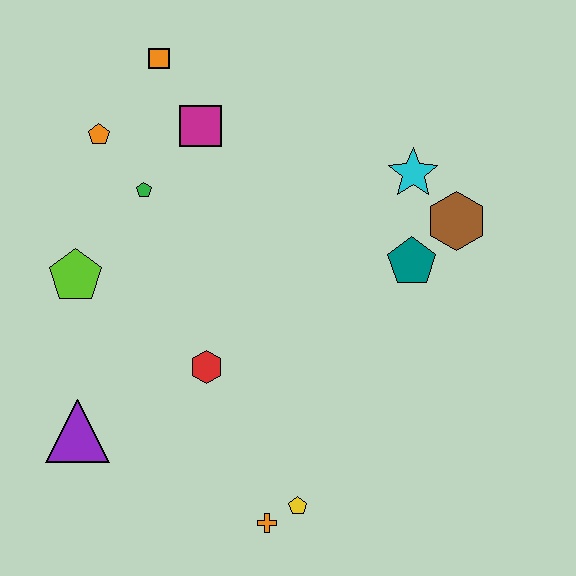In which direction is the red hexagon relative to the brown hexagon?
The red hexagon is to the left of the brown hexagon.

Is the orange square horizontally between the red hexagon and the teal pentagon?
No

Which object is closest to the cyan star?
The brown hexagon is closest to the cyan star.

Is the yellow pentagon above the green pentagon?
No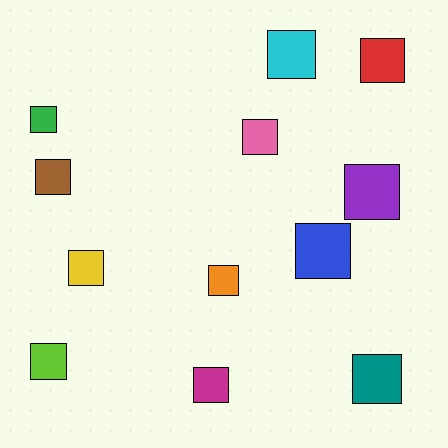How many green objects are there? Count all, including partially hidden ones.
There is 1 green object.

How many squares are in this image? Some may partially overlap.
There are 12 squares.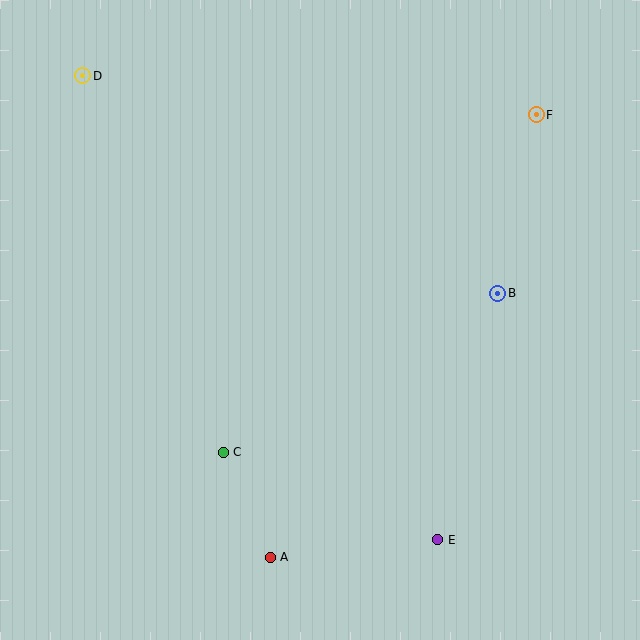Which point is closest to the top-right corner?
Point F is closest to the top-right corner.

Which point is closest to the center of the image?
Point C at (223, 452) is closest to the center.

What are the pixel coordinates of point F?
Point F is at (536, 115).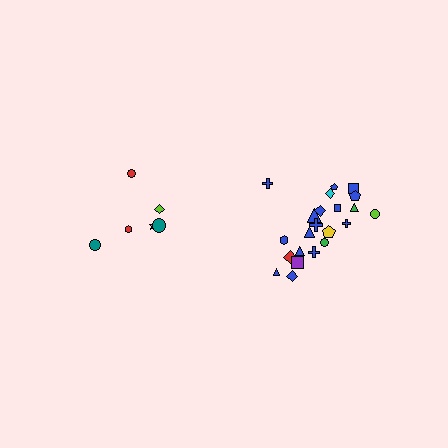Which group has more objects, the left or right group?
The right group.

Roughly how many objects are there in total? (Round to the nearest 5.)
Roughly 30 objects in total.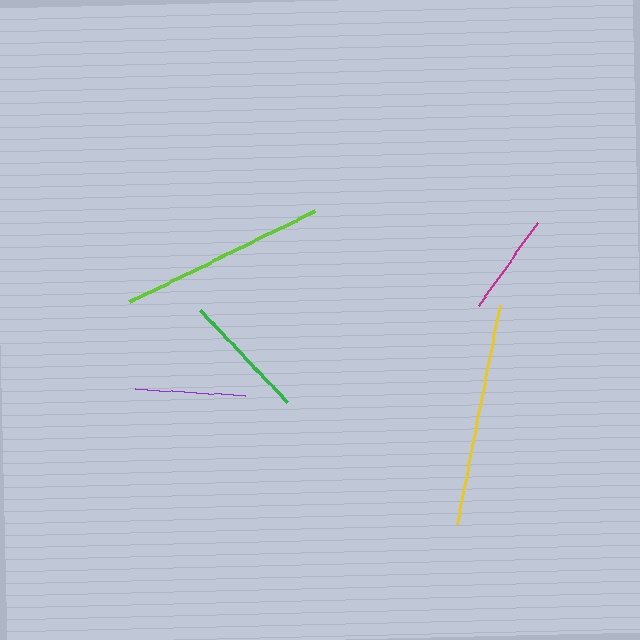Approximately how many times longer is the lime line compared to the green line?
The lime line is approximately 1.6 times the length of the green line.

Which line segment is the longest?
The yellow line is the longest at approximately 223 pixels.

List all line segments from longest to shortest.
From longest to shortest: yellow, lime, green, purple, magenta.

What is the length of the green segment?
The green segment is approximately 128 pixels long.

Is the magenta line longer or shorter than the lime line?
The lime line is longer than the magenta line.